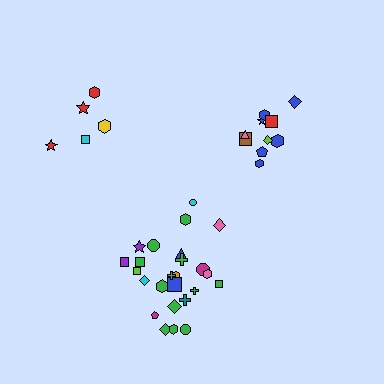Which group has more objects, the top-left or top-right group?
The top-right group.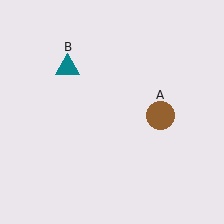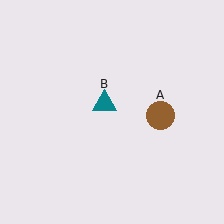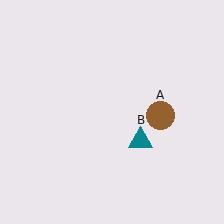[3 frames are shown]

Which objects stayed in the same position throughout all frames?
Brown circle (object A) remained stationary.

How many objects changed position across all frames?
1 object changed position: teal triangle (object B).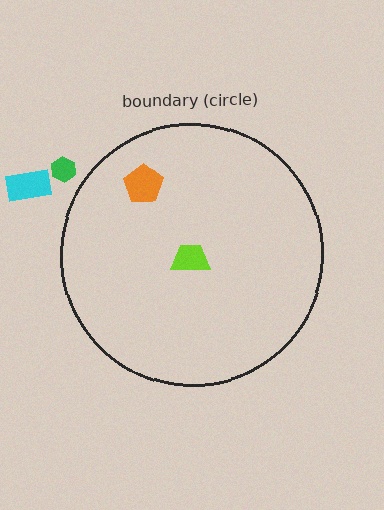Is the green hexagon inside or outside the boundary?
Outside.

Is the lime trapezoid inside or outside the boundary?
Inside.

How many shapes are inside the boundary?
2 inside, 2 outside.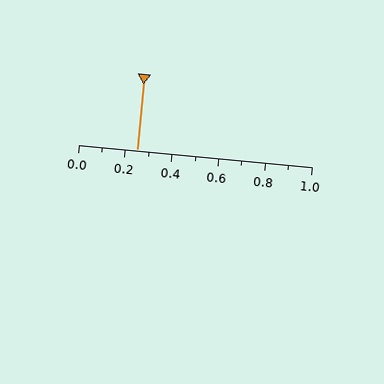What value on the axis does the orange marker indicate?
The marker indicates approximately 0.25.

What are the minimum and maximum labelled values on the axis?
The axis runs from 0.0 to 1.0.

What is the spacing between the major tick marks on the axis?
The major ticks are spaced 0.2 apart.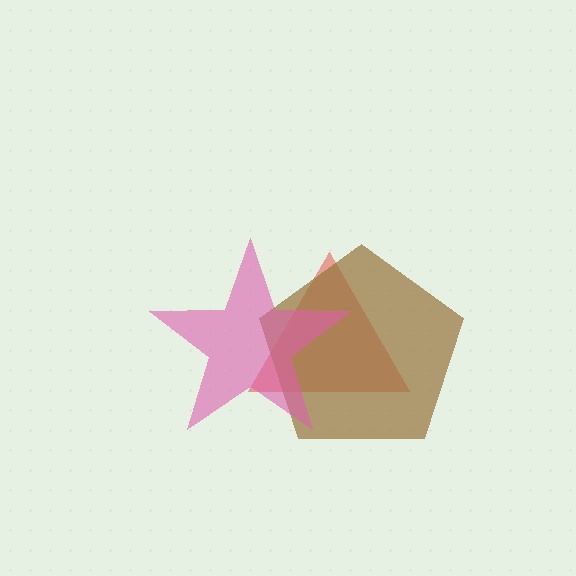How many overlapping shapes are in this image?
There are 3 overlapping shapes in the image.